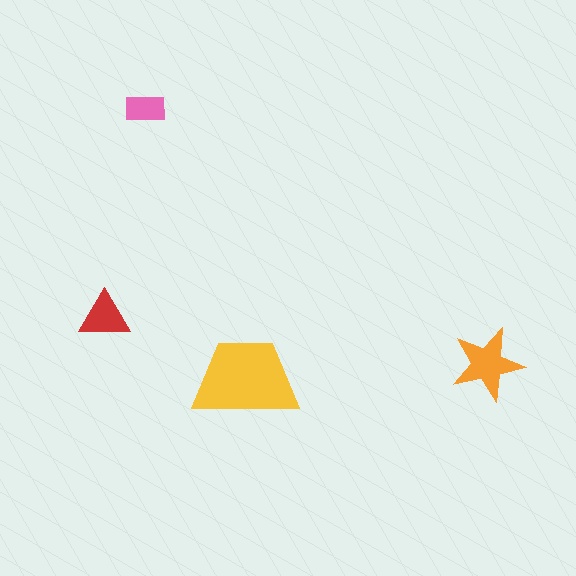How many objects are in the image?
There are 4 objects in the image.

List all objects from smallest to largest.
The pink rectangle, the red triangle, the orange star, the yellow trapezoid.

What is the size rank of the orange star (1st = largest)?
2nd.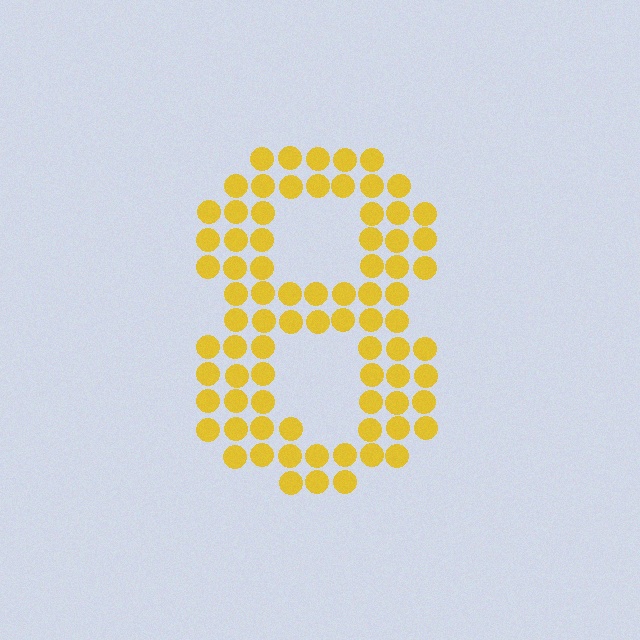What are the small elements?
The small elements are circles.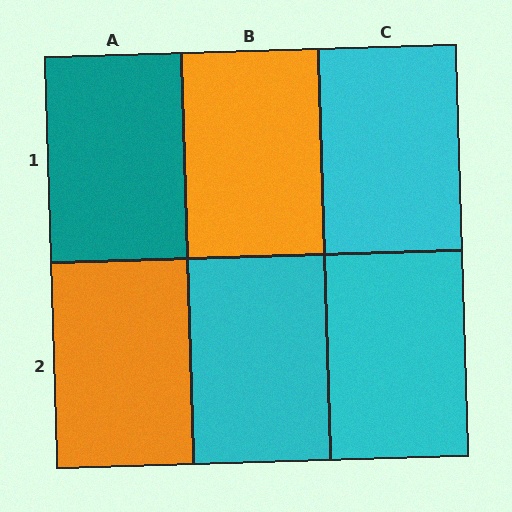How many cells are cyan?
3 cells are cyan.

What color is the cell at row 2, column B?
Cyan.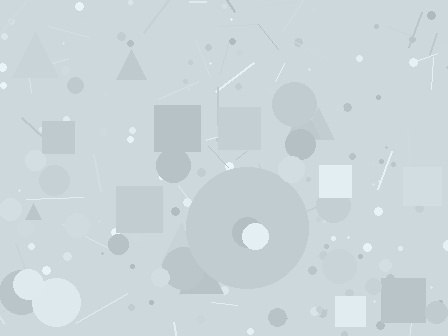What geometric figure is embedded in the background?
A circle is embedded in the background.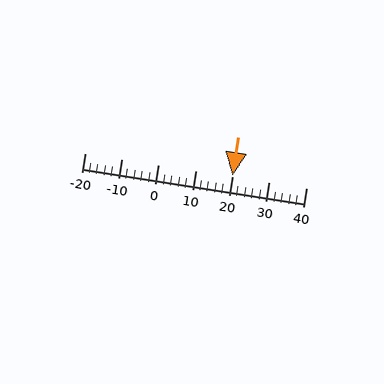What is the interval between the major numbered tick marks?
The major tick marks are spaced 10 units apart.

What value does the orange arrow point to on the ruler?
The orange arrow points to approximately 20.